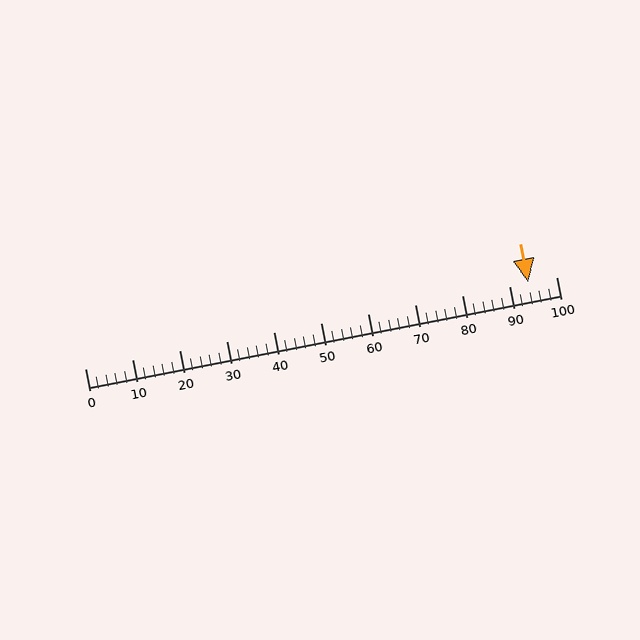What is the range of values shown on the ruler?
The ruler shows values from 0 to 100.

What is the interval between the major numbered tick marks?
The major tick marks are spaced 10 units apart.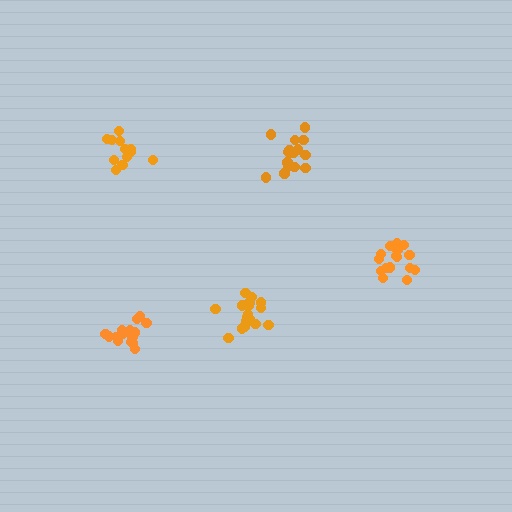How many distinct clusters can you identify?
There are 5 distinct clusters.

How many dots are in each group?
Group 1: 16 dots, Group 2: 14 dots, Group 3: 18 dots, Group 4: 16 dots, Group 5: 17 dots (81 total).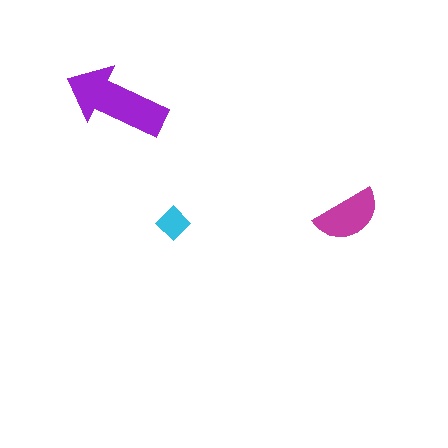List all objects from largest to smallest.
The purple arrow, the magenta semicircle, the cyan diamond.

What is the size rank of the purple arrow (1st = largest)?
1st.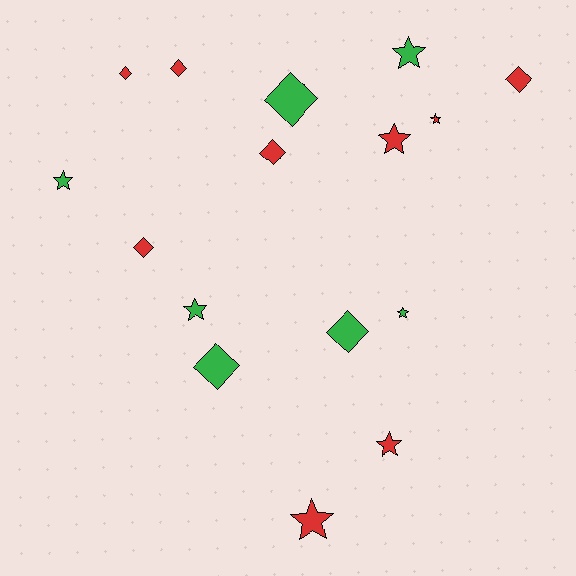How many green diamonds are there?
There are 3 green diamonds.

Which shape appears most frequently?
Diamond, with 8 objects.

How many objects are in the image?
There are 16 objects.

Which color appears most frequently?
Red, with 9 objects.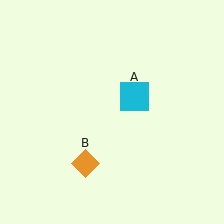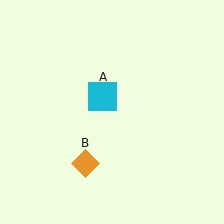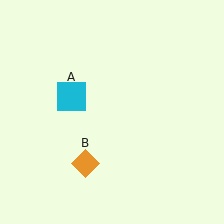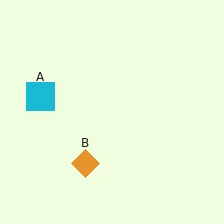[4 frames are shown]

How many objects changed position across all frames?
1 object changed position: cyan square (object A).